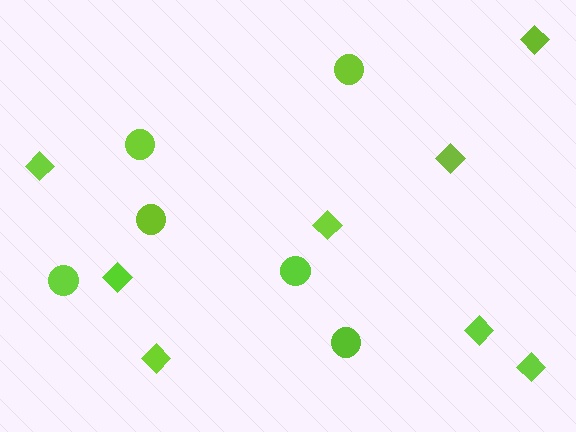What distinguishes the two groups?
There are 2 groups: one group of diamonds (8) and one group of circles (6).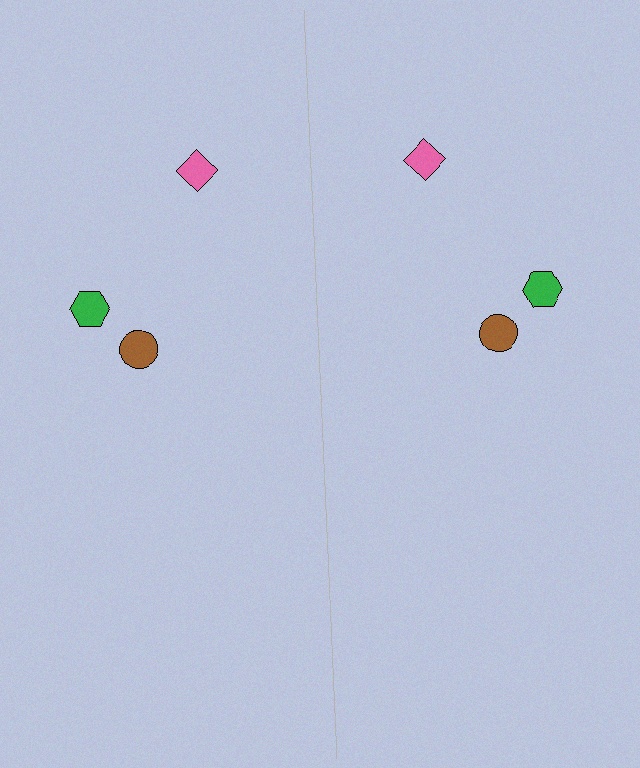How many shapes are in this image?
There are 6 shapes in this image.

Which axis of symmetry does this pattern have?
The pattern has a vertical axis of symmetry running through the center of the image.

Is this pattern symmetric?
Yes, this pattern has bilateral (reflection) symmetry.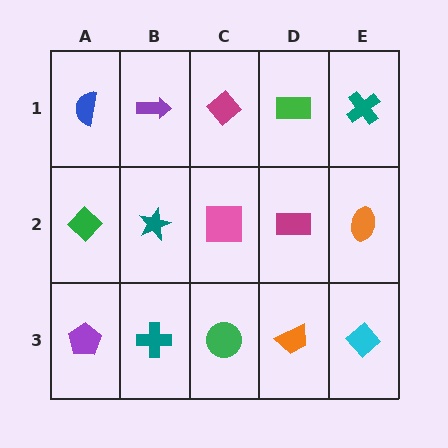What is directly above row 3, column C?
A pink square.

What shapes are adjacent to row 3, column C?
A pink square (row 2, column C), a teal cross (row 3, column B), an orange trapezoid (row 3, column D).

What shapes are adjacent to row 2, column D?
A green rectangle (row 1, column D), an orange trapezoid (row 3, column D), a pink square (row 2, column C), an orange ellipse (row 2, column E).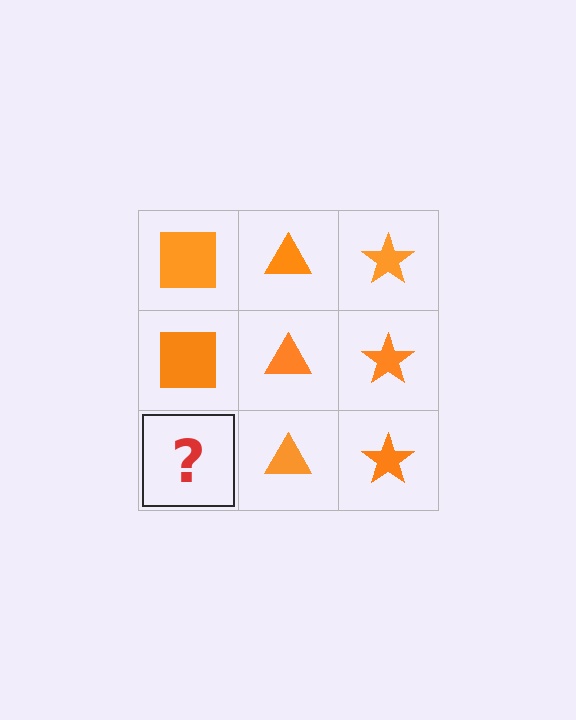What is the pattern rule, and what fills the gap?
The rule is that each column has a consistent shape. The gap should be filled with an orange square.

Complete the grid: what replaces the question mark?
The question mark should be replaced with an orange square.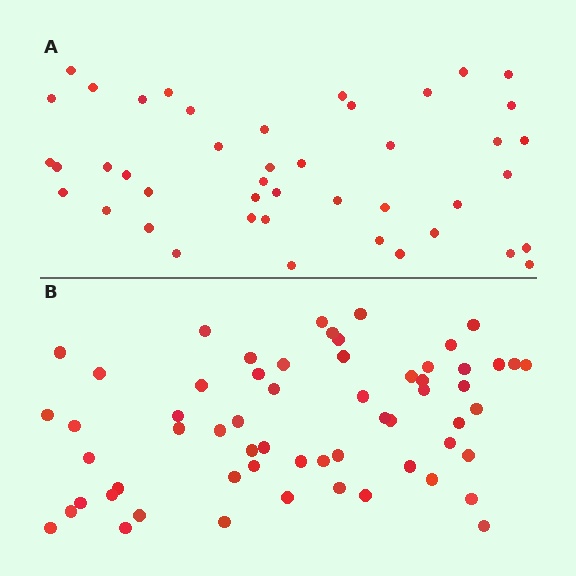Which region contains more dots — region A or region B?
Region B (the bottom region) has more dots.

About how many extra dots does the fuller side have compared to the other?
Region B has approximately 15 more dots than region A.